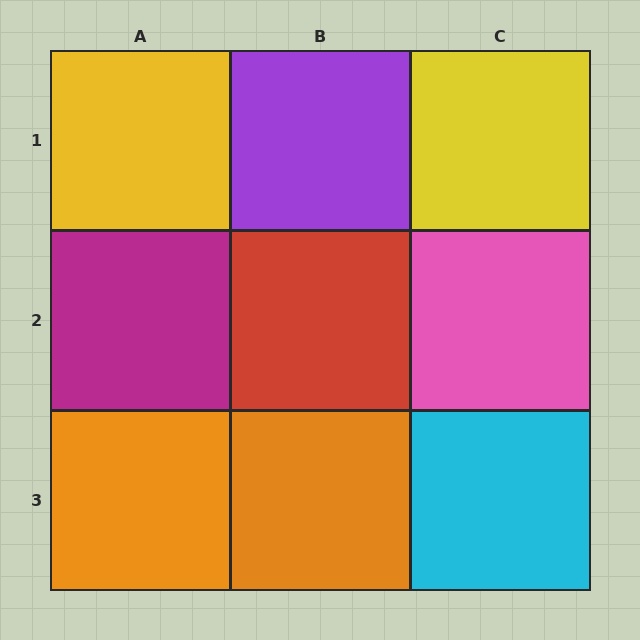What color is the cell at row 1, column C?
Yellow.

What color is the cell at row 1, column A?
Yellow.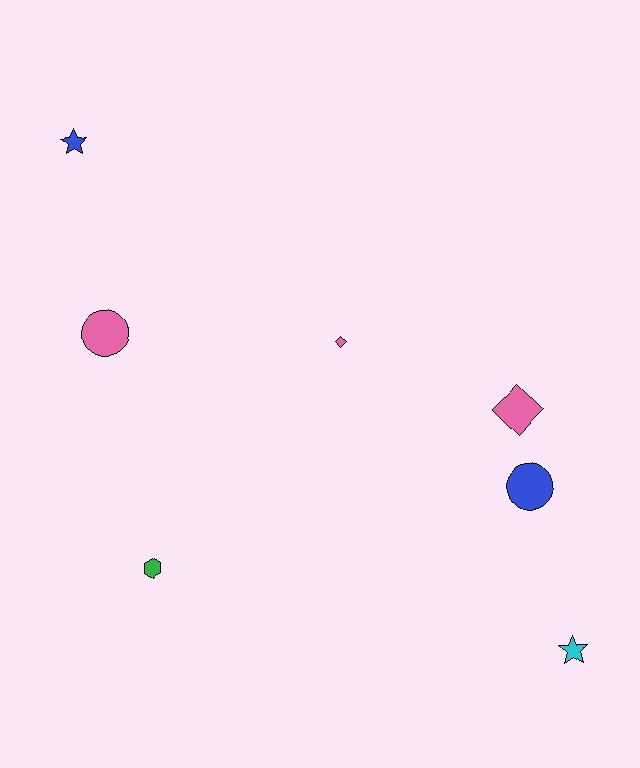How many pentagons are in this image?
There are no pentagons.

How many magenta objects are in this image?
There are no magenta objects.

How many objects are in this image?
There are 7 objects.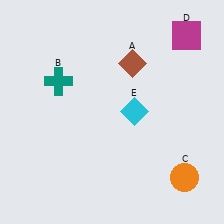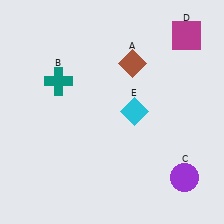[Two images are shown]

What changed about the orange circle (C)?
In Image 1, C is orange. In Image 2, it changed to purple.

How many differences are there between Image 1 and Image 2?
There is 1 difference between the two images.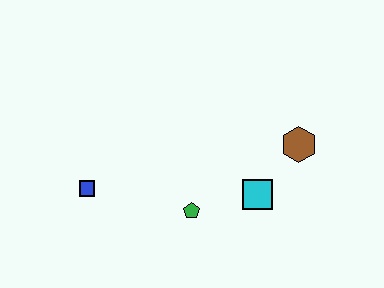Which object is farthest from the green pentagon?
The brown hexagon is farthest from the green pentagon.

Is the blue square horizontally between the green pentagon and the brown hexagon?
No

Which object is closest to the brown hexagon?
The cyan square is closest to the brown hexagon.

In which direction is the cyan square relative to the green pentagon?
The cyan square is to the right of the green pentagon.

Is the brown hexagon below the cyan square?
No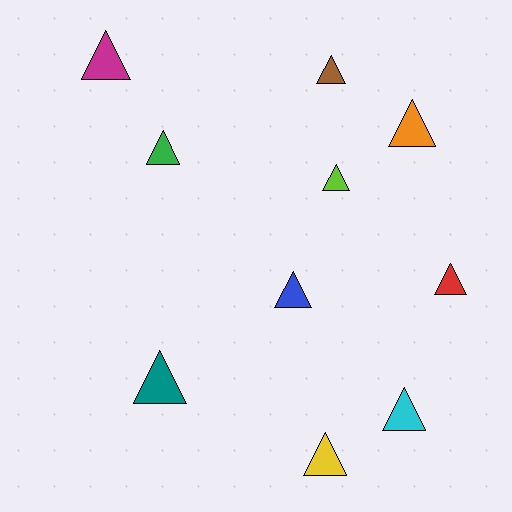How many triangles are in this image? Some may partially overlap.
There are 10 triangles.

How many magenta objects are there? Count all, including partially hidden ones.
There is 1 magenta object.